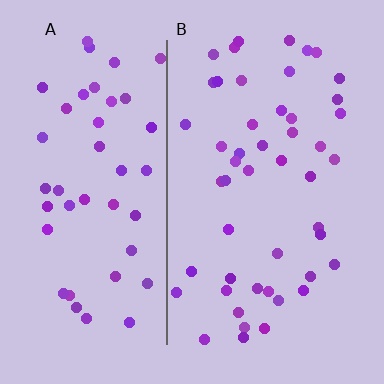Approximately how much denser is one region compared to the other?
Approximately 1.1× — region B over region A.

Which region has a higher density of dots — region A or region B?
B (the right).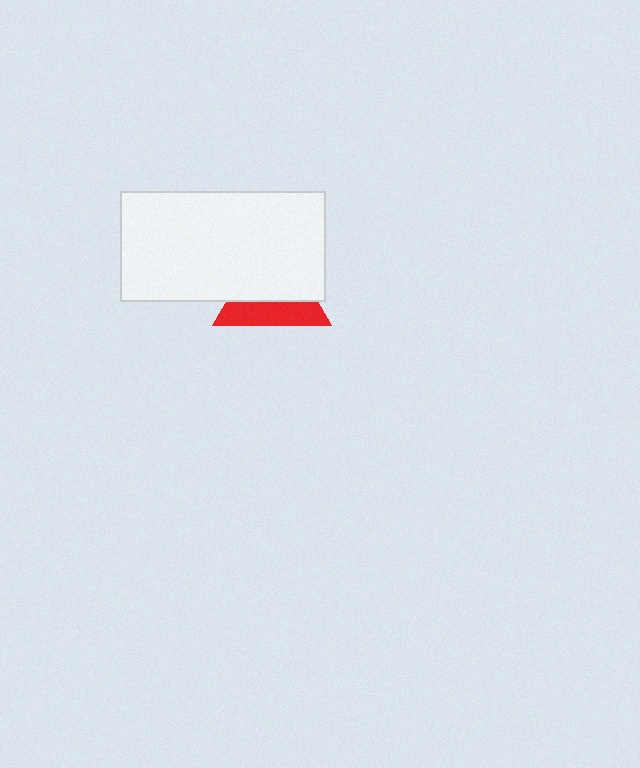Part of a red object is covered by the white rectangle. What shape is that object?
It is a triangle.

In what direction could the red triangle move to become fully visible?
The red triangle could move down. That would shift it out from behind the white rectangle entirely.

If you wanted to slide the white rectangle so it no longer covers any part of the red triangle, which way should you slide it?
Slide it up — that is the most direct way to separate the two shapes.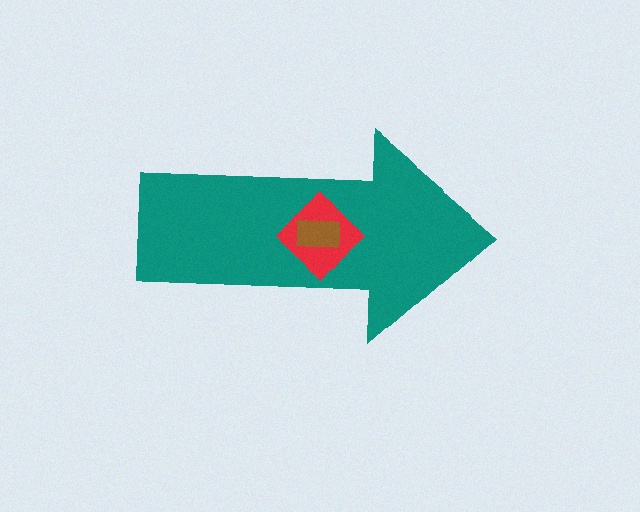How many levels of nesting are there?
3.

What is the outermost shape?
The teal arrow.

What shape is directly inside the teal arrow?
The red diamond.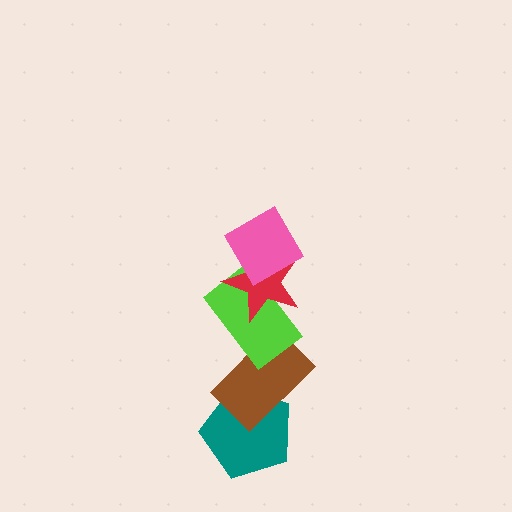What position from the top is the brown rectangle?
The brown rectangle is 4th from the top.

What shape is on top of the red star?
The pink diamond is on top of the red star.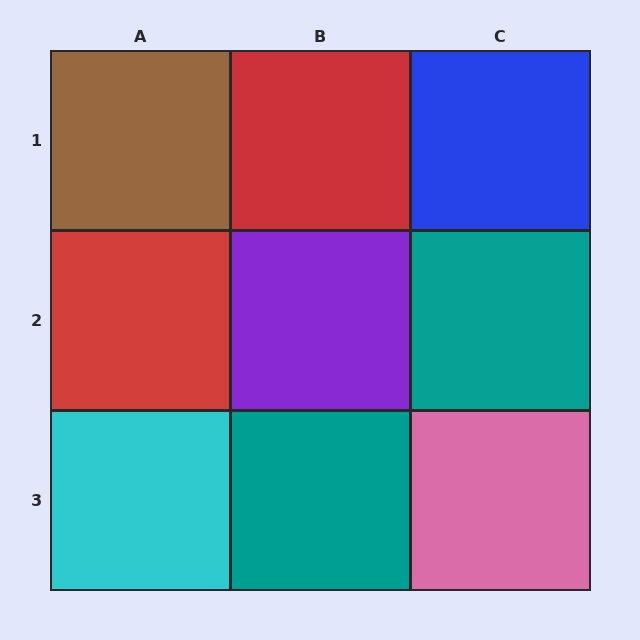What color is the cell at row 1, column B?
Red.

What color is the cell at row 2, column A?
Red.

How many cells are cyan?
1 cell is cyan.